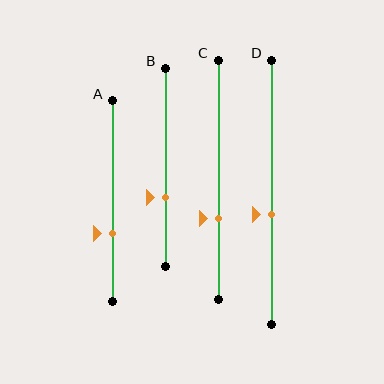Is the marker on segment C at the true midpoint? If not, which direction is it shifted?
No, the marker on segment C is shifted downward by about 16% of the segment length.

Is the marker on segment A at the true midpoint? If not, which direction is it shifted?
No, the marker on segment A is shifted downward by about 16% of the segment length.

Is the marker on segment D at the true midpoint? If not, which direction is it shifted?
No, the marker on segment D is shifted downward by about 9% of the segment length.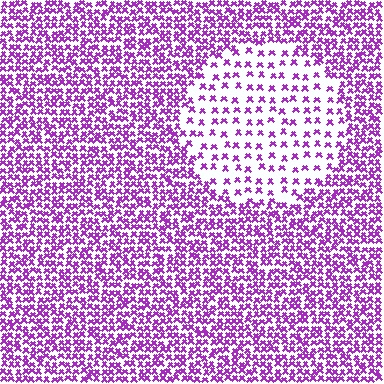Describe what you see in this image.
The image contains small purple elements arranged at two different densities. A circle-shaped region is visible where the elements are less densely packed than the surrounding area.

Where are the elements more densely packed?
The elements are more densely packed outside the circle boundary.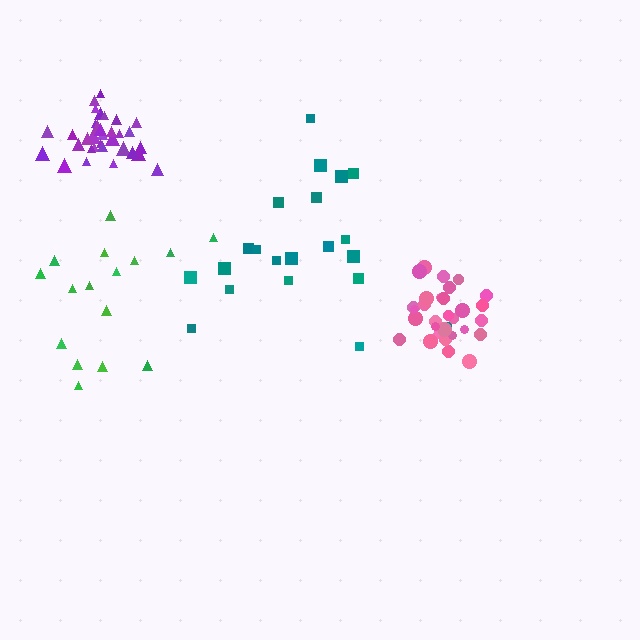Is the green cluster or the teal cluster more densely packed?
Green.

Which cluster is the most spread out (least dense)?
Teal.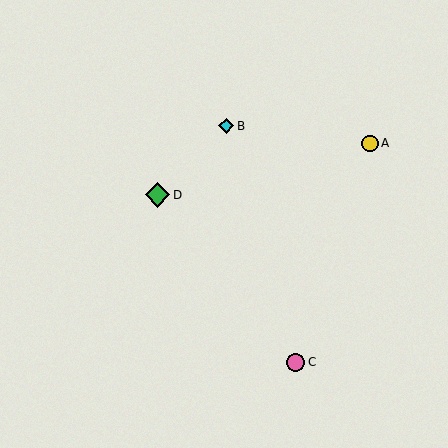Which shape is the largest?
The green diamond (labeled D) is the largest.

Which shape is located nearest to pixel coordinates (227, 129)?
The cyan diamond (labeled B) at (226, 126) is nearest to that location.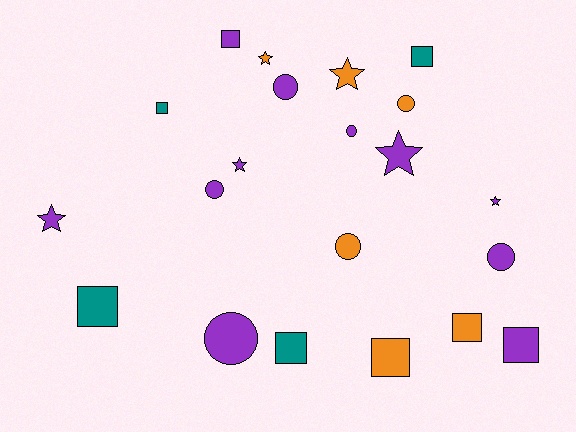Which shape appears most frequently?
Square, with 8 objects.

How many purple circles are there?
There are 5 purple circles.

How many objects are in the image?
There are 21 objects.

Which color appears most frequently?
Purple, with 11 objects.